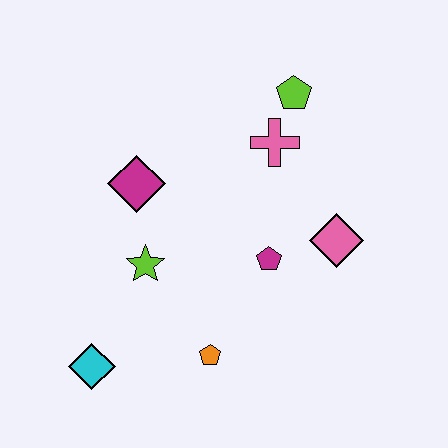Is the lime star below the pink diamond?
Yes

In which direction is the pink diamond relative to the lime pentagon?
The pink diamond is below the lime pentagon.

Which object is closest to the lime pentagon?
The pink cross is closest to the lime pentagon.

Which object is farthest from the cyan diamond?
The lime pentagon is farthest from the cyan diamond.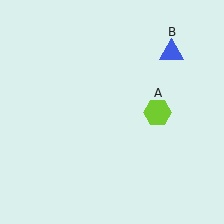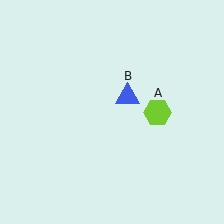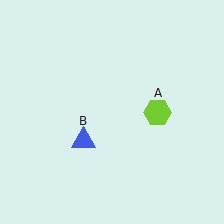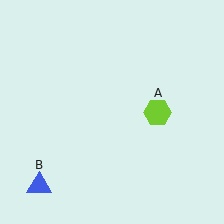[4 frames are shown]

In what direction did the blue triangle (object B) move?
The blue triangle (object B) moved down and to the left.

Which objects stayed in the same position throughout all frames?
Lime hexagon (object A) remained stationary.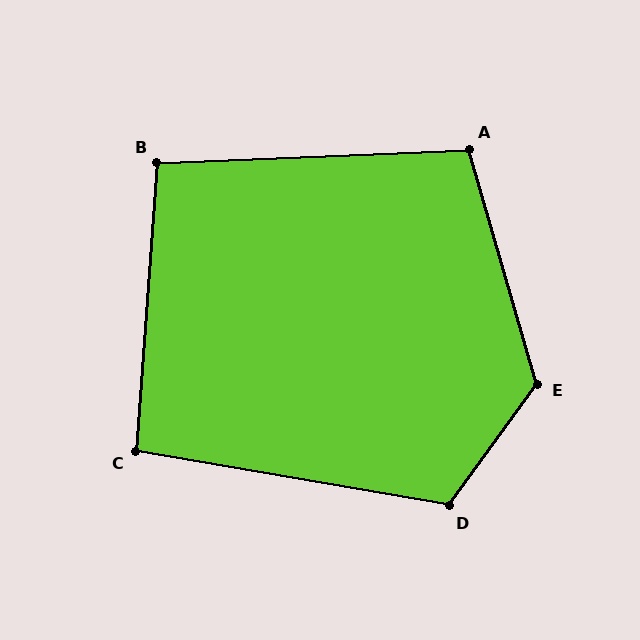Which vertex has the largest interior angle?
E, at approximately 128 degrees.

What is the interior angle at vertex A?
Approximately 104 degrees (obtuse).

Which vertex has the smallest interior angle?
C, at approximately 96 degrees.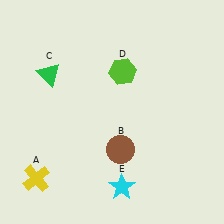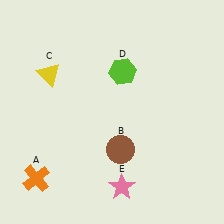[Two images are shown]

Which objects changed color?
A changed from yellow to orange. C changed from green to yellow. E changed from cyan to pink.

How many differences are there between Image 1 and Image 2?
There are 3 differences between the two images.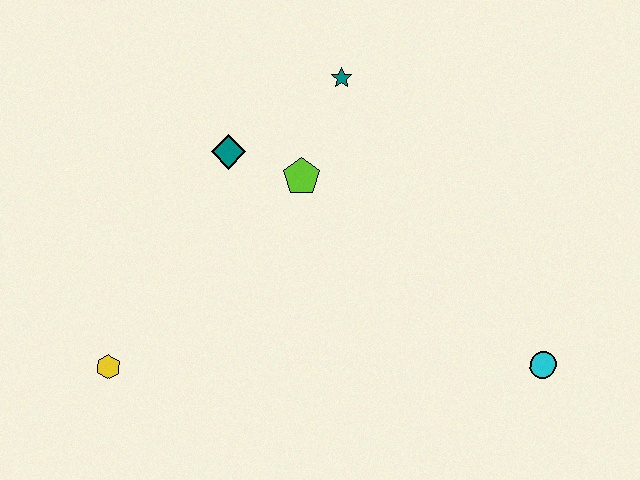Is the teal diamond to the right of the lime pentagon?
No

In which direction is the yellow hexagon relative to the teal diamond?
The yellow hexagon is below the teal diamond.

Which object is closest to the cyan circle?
The lime pentagon is closest to the cyan circle.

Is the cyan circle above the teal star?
No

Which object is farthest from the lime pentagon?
The cyan circle is farthest from the lime pentagon.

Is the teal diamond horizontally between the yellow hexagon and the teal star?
Yes